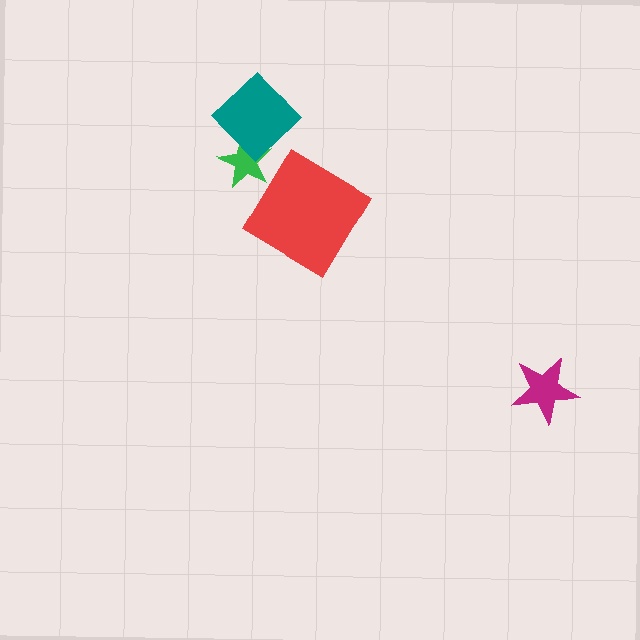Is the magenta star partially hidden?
No, no other shape covers it.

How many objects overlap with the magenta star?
0 objects overlap with the magenta star.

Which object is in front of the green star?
The teal diamond is in front of the green star.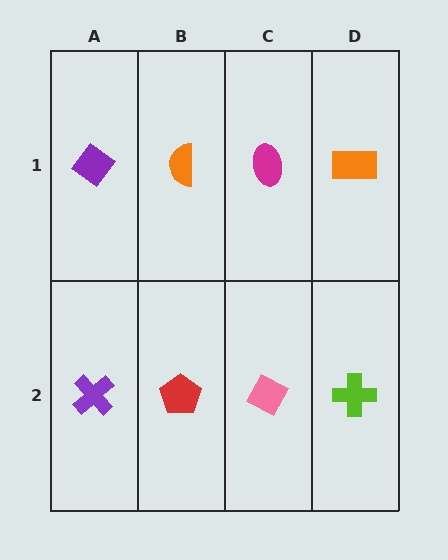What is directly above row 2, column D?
An orange rectangle.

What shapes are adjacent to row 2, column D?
An orange rectangle (row 1, column D), a pink diamond (row 2, column C).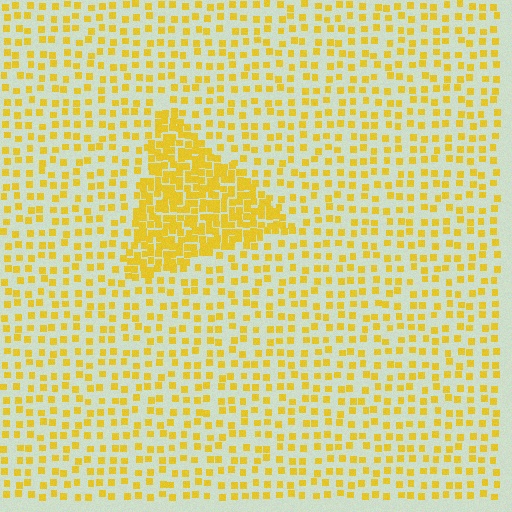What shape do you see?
I see a triangle.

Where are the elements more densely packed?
The elements are more densely packed inside the triangle boundary.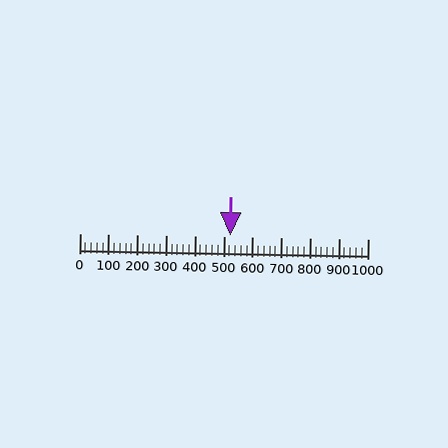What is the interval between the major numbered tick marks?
The major tick marks are spaced 100 units apart.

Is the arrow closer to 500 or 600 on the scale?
The arrow is closer to 500.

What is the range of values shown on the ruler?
The ruler shows values from 0 to 1000.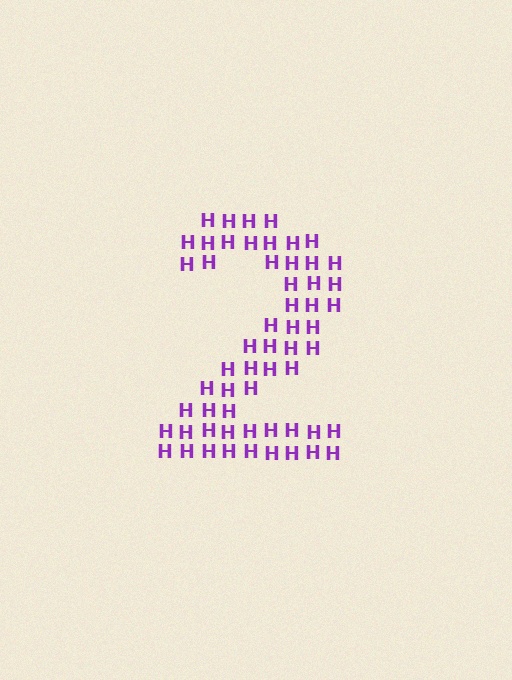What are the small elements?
The small elements are letter H's.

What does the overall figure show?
The overall figure shows the digit 2.